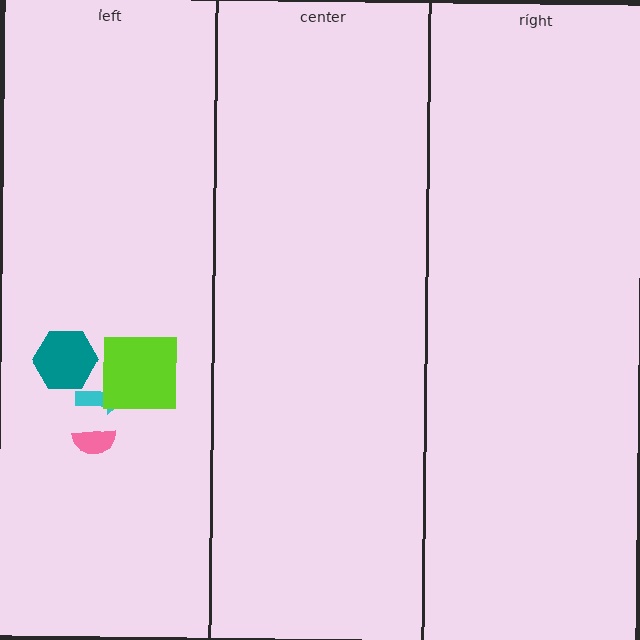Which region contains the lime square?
The left region.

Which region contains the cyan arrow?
The left region.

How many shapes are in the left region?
4.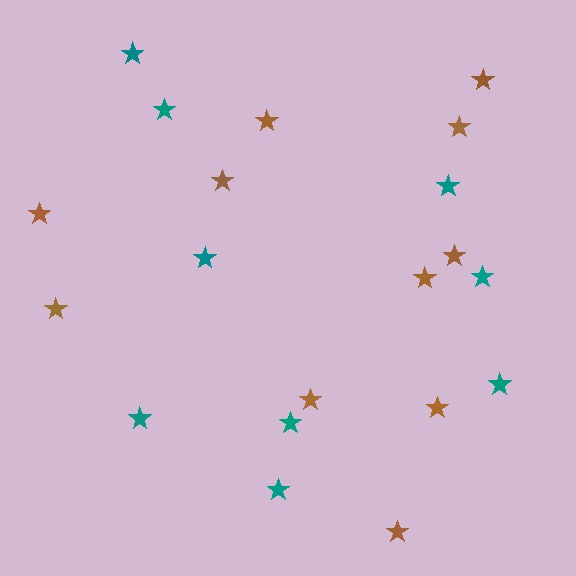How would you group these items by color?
There are 2 groups: one group of brown stars (11) and one group of teal stars (9).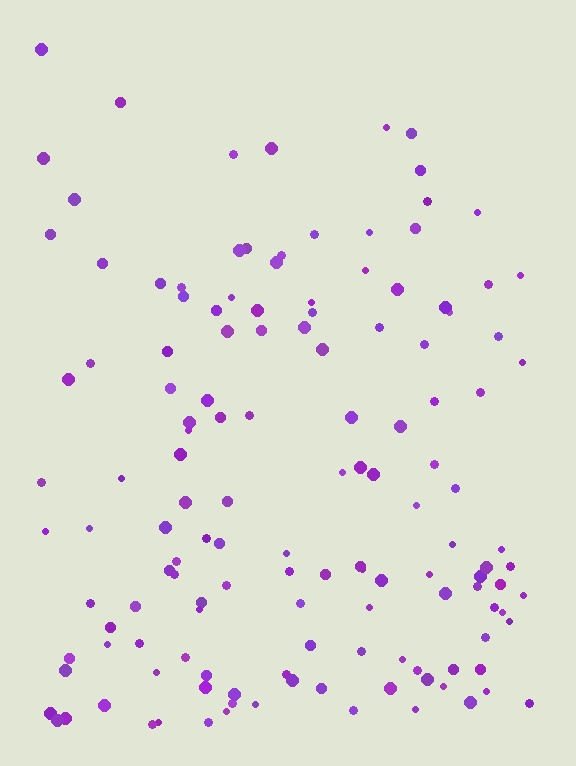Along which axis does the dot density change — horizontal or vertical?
Vertical.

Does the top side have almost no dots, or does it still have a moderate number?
Still a moderate number, just noticeably fewer than the bottom.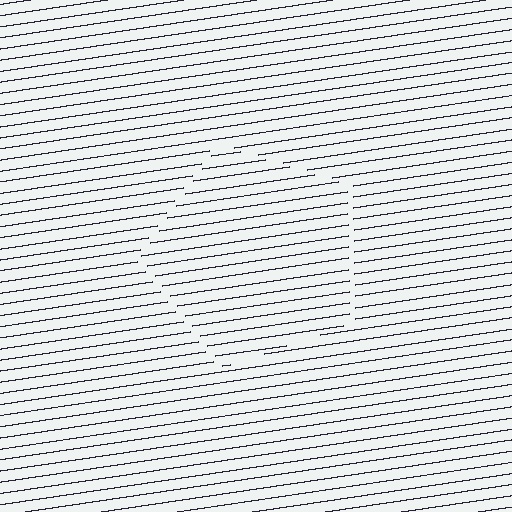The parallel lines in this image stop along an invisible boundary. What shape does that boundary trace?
An illusory pentagon. The interior of the shape contains the same grating, shifted by half a period — the contour is defined by the phase discontinuity where line-ends from the inner and outer gratings abut.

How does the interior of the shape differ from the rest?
The interior of the shape contains the same grating, shifted by half a period — the contour is defined by the phase discontinuity where line-ends from the inner and outer gratings abut.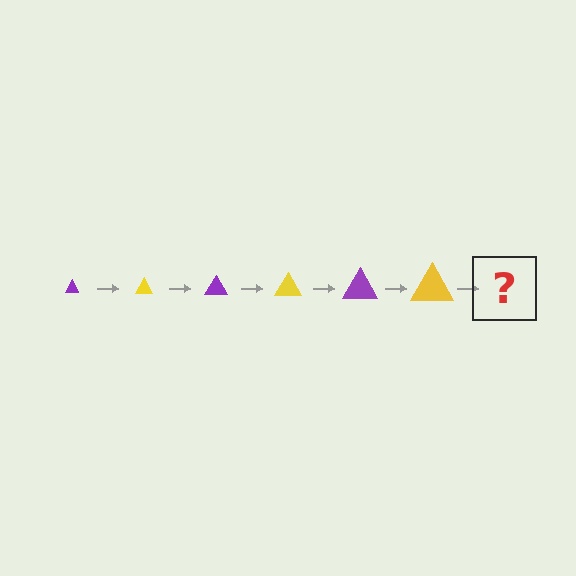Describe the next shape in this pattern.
It should be a purple triangle, larger than the previous one.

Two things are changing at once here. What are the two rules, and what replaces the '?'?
The two rules are that the triangle grows larger each step and the color cycles through purple and yellow. The '?' should be a purple triangle, larger than the previous one.